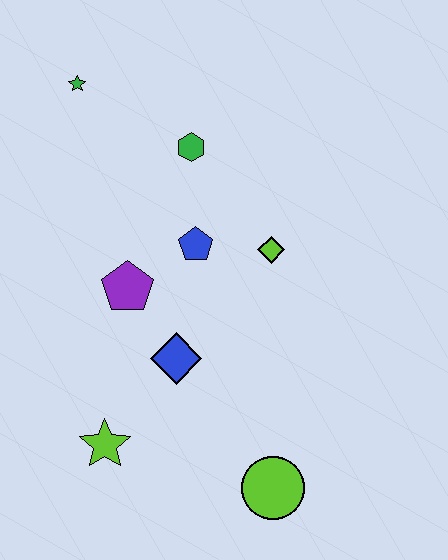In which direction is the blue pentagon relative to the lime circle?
The blue pentagon is above the lime circle.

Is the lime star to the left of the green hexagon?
Yes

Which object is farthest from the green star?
The lime circle is farthest from the green star.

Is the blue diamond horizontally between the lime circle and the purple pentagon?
Yes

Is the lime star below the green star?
Yes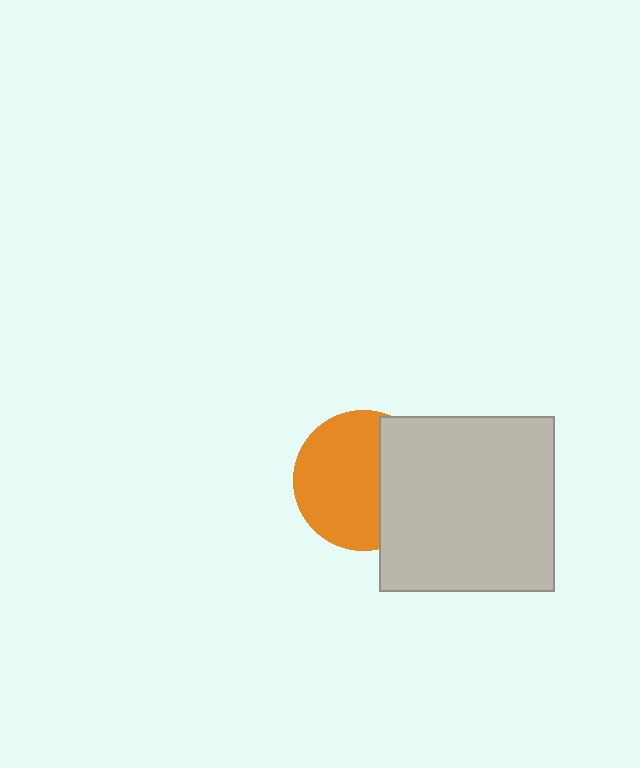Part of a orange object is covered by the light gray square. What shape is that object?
It is a circle.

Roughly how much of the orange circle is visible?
About half of it is visible (roughly 64%).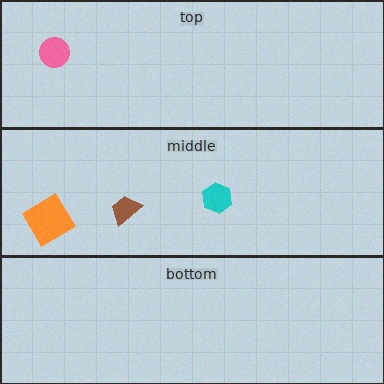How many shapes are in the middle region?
3.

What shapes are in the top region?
The pink circle.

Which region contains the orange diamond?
The middle region.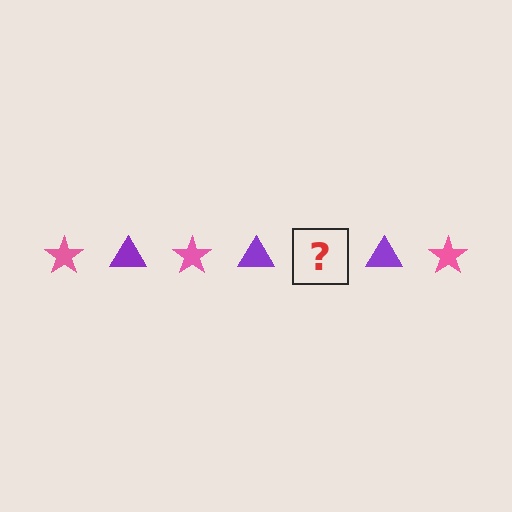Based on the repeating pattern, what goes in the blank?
The blank should be a pink star.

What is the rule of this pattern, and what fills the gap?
The rule is that the pattern alternates between pink star and purple triangle. The gap should be filled with a pink star.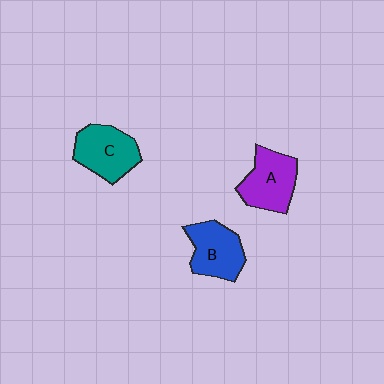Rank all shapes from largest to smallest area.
From largest to smallest: C (teal), A (purple), B (blue).